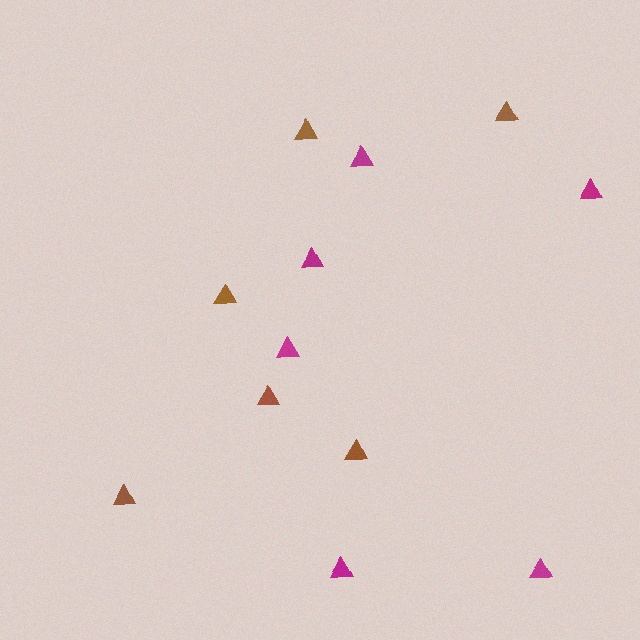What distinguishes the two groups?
There are 2 groups: one group of magenta triangles (6) and one group of brown triangles (6).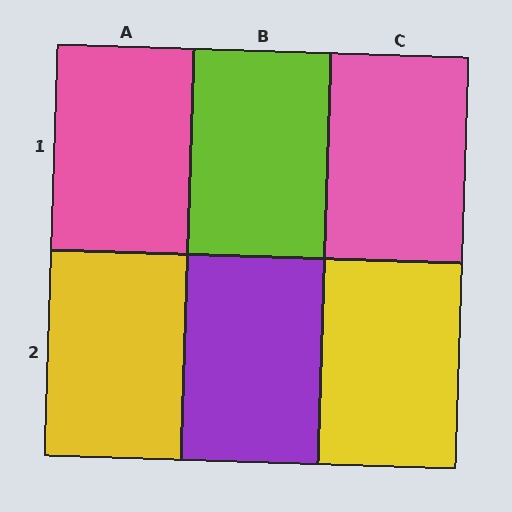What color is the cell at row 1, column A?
Pink.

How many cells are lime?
1 cell is lime.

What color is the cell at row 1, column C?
Pink.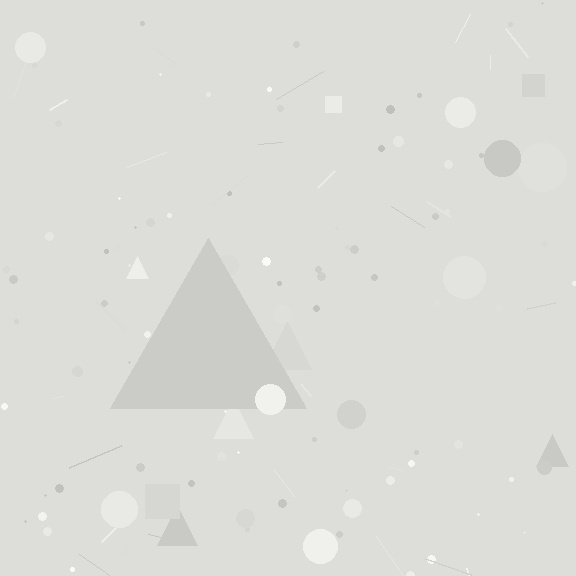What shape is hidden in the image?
A triangle is hidden in the image.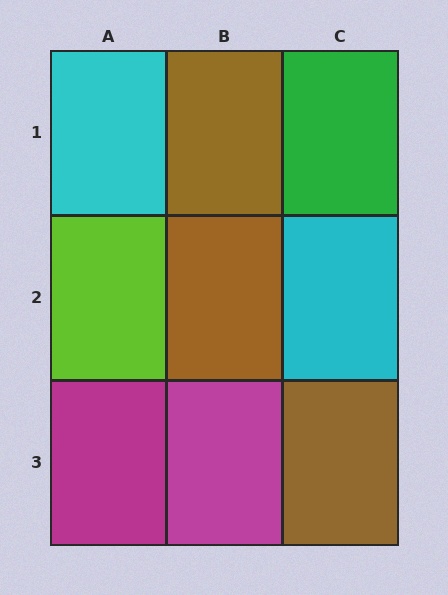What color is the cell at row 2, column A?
Lime.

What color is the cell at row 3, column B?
Magenta.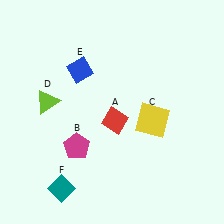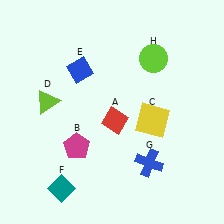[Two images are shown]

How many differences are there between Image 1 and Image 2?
There are 2 differences between the two images.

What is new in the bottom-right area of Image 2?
A blue cross (G) was added in the bottom-right area of Image 2.